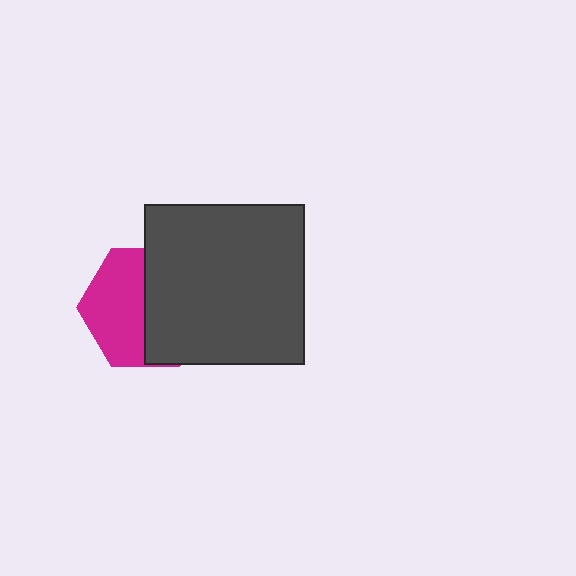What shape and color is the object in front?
The object in front is a dark gray square.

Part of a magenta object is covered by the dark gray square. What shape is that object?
It is a hexagon.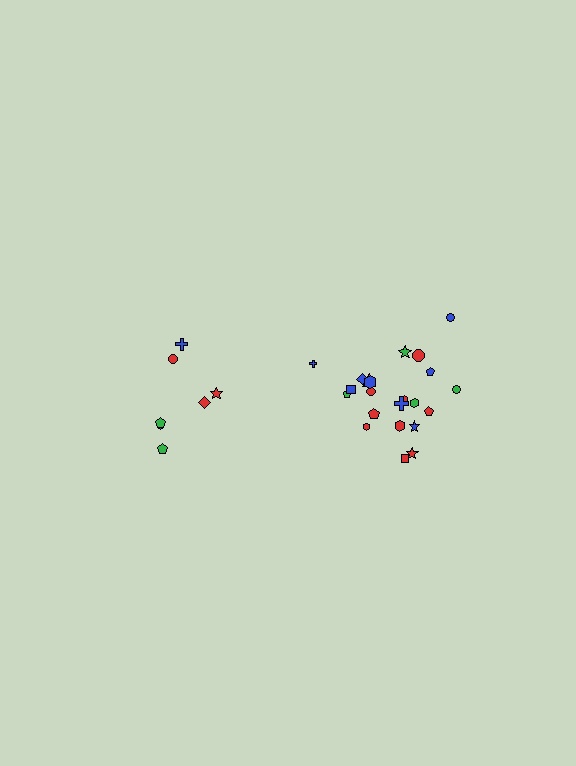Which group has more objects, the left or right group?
The right group.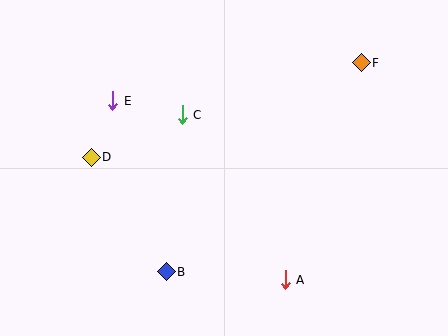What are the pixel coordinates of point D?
Point D is at (91, 157).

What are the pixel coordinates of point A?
Point A is at (285, 280).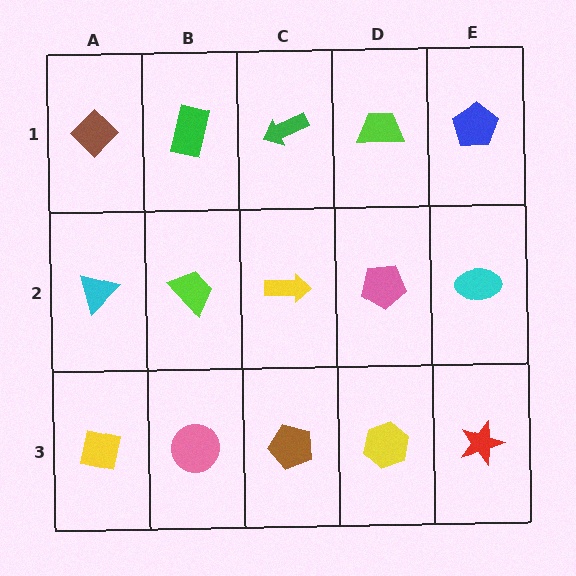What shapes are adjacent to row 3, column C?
A yellow arrow (row 2, column C), a pink circle (row 3, column B), a yellow hexagon (row 3, column D).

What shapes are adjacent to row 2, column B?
A green rectangle (row 1, column B), a pink circle (row 3, column B), a cyan triangle (row 2, column A), a yellow arrow (row 2, column C).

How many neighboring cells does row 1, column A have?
2.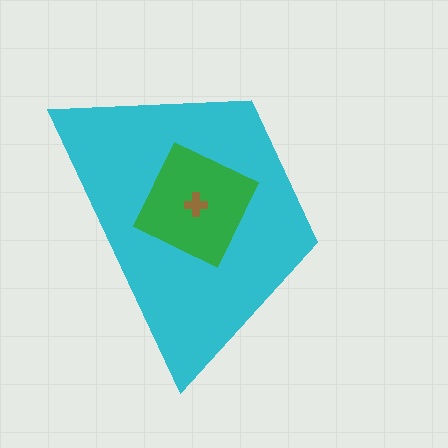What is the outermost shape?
The cyan trapezoid.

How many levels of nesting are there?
3.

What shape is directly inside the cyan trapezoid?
The green square.